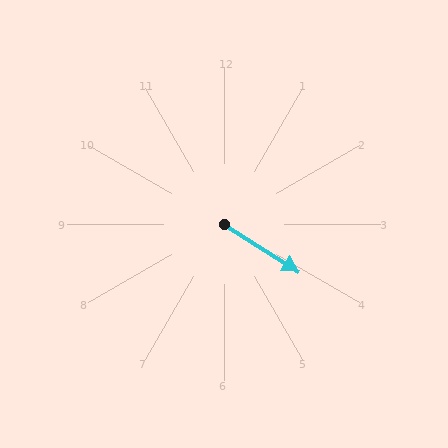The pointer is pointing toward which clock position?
Roughly 4 o'clock.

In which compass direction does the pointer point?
Southeast.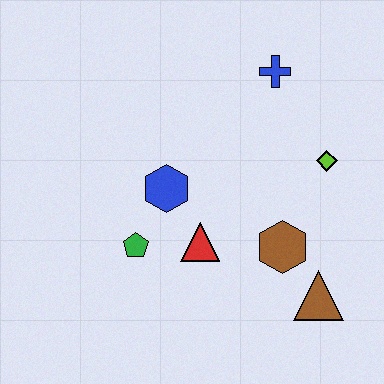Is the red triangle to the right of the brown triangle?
No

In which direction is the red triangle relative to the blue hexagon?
The red triangle is below the blue hexagon.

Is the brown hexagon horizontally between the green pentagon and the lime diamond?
Yes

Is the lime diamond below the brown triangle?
No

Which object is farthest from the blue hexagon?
The brown triangle is farthest from the blue hexagon.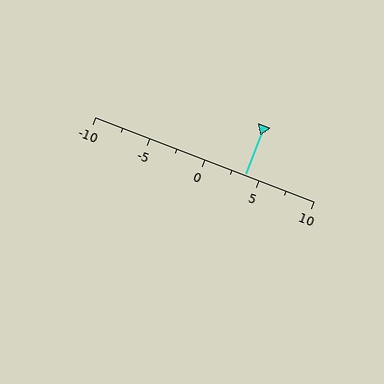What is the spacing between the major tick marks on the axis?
The major ticks are spaced 5 apart.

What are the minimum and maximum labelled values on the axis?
The axis runs from -10 to 10.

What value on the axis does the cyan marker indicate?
The marker indicates approximately 3.8.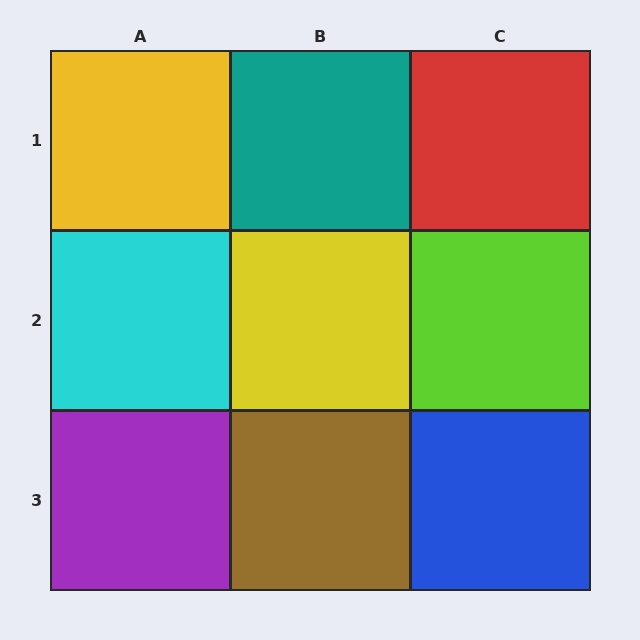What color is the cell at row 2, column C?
Lime.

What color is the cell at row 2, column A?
Cyan.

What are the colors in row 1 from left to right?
Yellow, teal, red.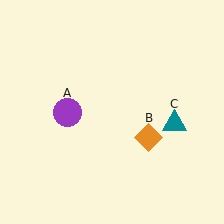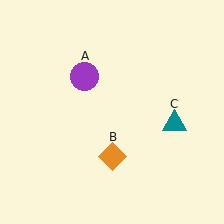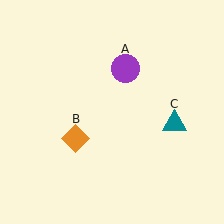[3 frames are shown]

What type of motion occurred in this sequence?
The purple circle (object A), orange diamond (object B) rotated clockwise around the center of the scene.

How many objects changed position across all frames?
2 objects changed position: purple circle (object A), orange diamond (object B).